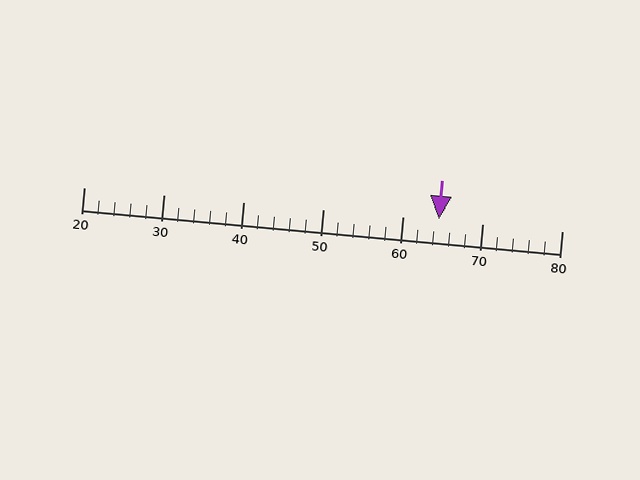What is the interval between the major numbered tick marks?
The major tick marks are spaced 10 units apart.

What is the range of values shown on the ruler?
The ruler shows values from 20 to 80.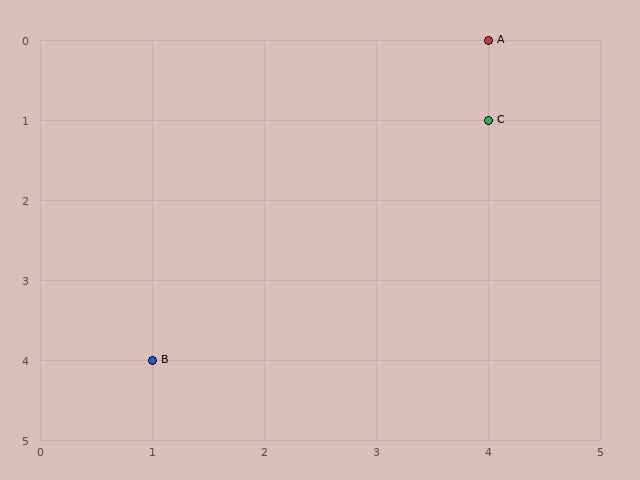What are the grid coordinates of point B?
Point B is at grid coordinates (1, 4).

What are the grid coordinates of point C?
Point C is at grid coordinates (4, 1).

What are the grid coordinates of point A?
Point A is at grid coordinates (4, 0).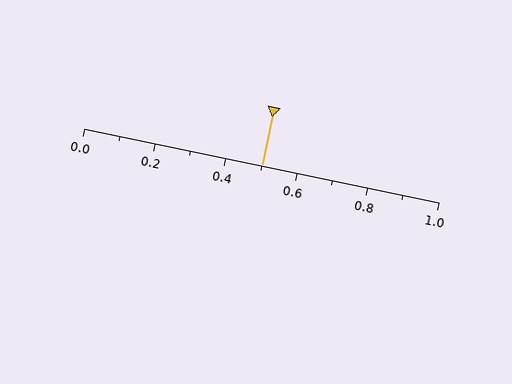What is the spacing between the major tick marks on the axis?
The major ticks are spaced 0.2 apart.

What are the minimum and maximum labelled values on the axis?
The axis runs from 0.0 to 1.0.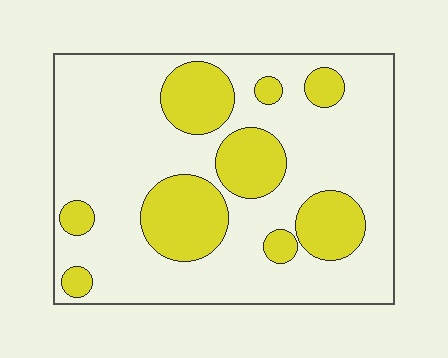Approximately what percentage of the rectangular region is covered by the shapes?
Approximately 25%.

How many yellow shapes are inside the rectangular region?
9.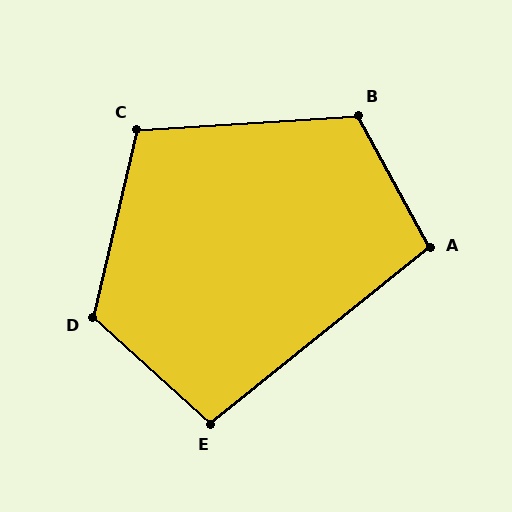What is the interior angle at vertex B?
Approximately 115 degrees (obtuse).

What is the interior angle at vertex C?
Approximately 107 degrees (obtuse).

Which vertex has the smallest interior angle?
E, at approximately 99 degrees.